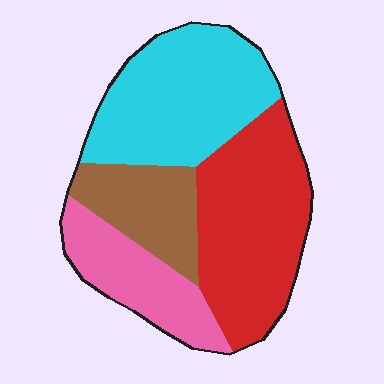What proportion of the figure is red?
Red takes up about one third (1/3) of the figure.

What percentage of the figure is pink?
Pink covers around 20% of the figure.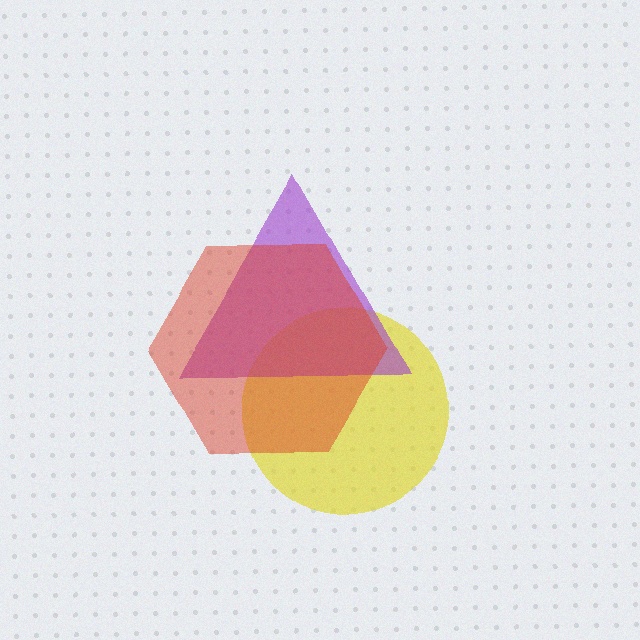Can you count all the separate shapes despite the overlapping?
Yes, there are 3 separate shapes.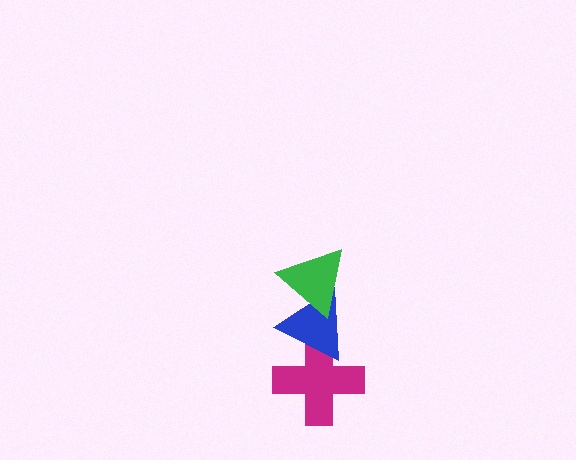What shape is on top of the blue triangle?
The green triangle is on top of the blue triangle.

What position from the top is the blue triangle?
The blue triangle is 2nd from the top.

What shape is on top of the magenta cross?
The blue triangle is on top of the magenta cross.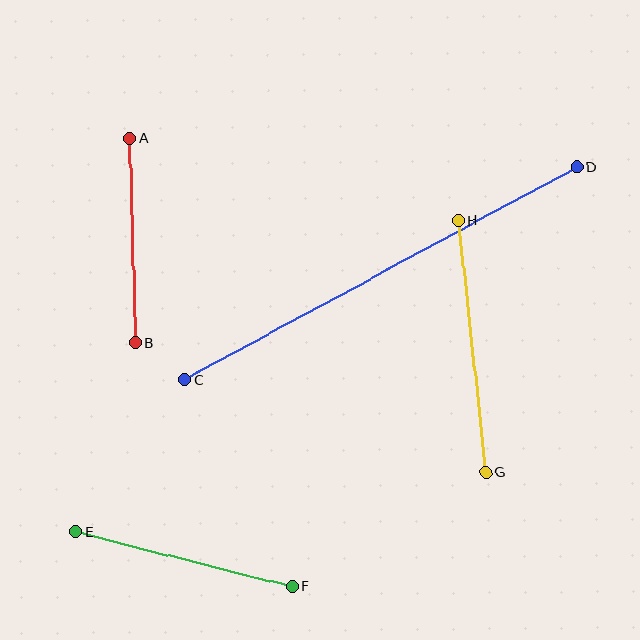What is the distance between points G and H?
The distance is approximately 254 pixels.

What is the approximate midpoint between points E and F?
The midpoint is at approximately (184, 559) pixels.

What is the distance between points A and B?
The distance is approximately 205 pixels.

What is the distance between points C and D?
The distance is approximately 447 pixels.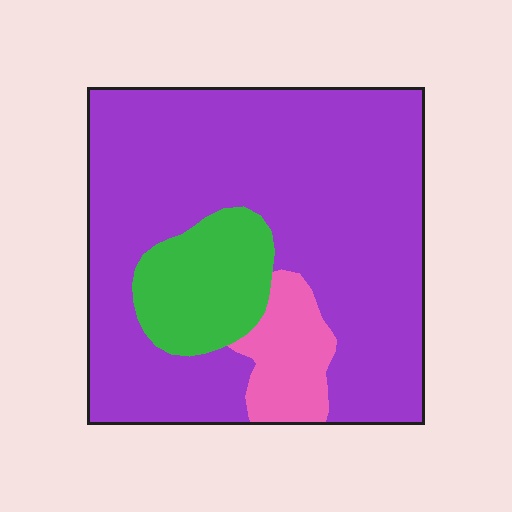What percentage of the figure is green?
Green covers 14% of the figure.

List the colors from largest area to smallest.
From largest to smallest: purple, green, pink.